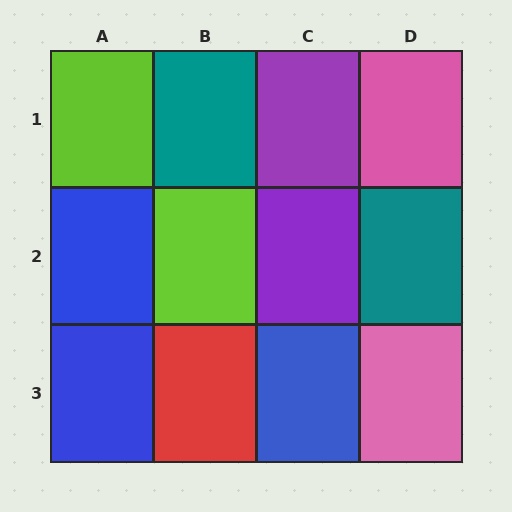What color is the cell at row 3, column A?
Blue.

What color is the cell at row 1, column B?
Teal.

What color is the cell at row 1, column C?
Purple.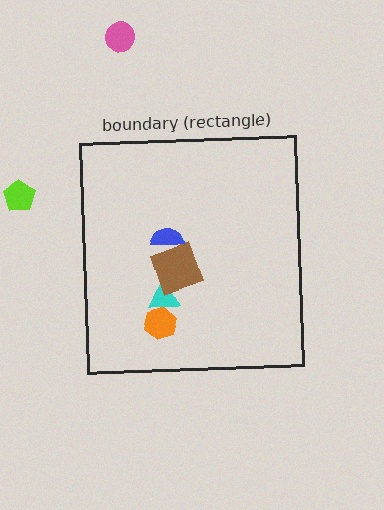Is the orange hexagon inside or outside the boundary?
Inside.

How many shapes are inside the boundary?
4 inside, 2 outside.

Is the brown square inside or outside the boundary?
Inside.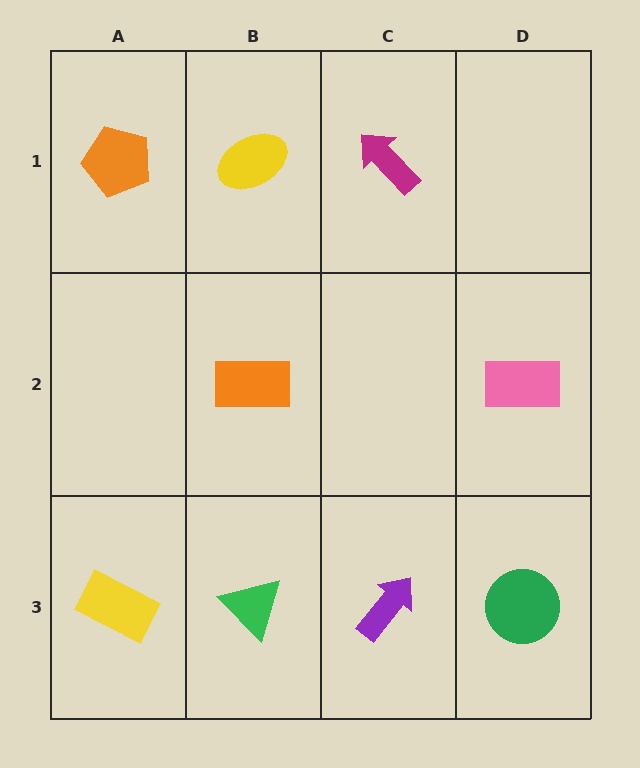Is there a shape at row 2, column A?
No, that cell is empty.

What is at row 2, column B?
An orange rectangle.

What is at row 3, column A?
A yellow rectangle.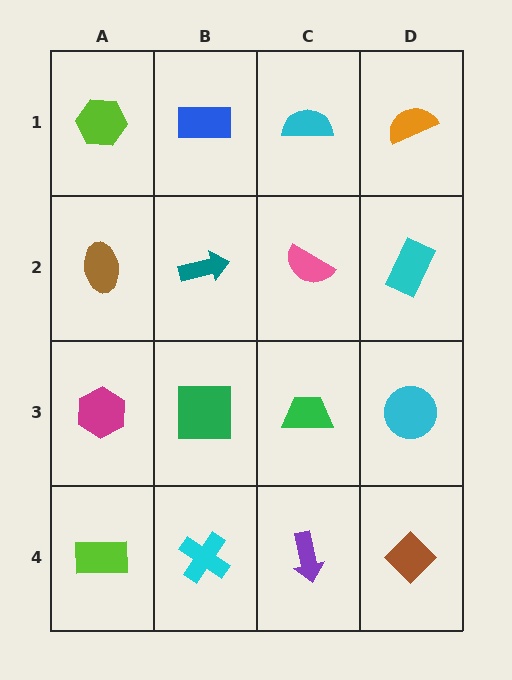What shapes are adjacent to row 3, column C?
A pink semicircle (row 2, column C), a purple arrow (row 4, column C), a green square (row 3, column B), a cyan circle (row 3, column D).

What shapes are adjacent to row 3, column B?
A teal arrow (row 2, column B), a cyan cross (row 4, column B), a magenta hexagon (row 3, column A), a green trapezoid (row 3, column C).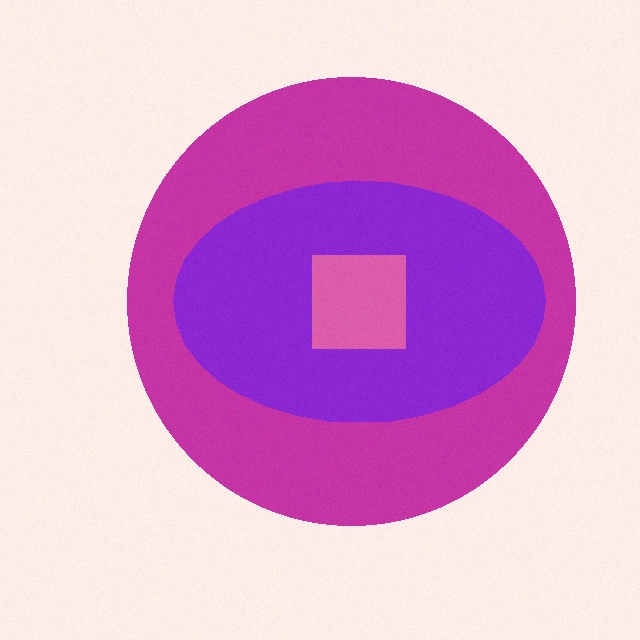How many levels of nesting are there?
3.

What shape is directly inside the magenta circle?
The purple ellipse.